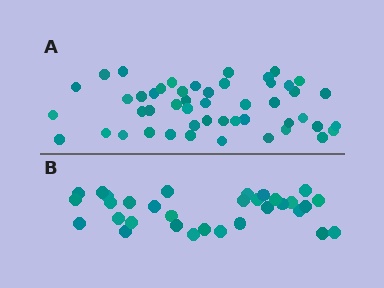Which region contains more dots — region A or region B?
Region A (the top region) has more dots.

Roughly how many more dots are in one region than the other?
Region A has approximately 15 more dots than region B.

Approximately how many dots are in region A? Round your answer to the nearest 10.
About 50 dots. (The exact count is 49, which rounds to 50.)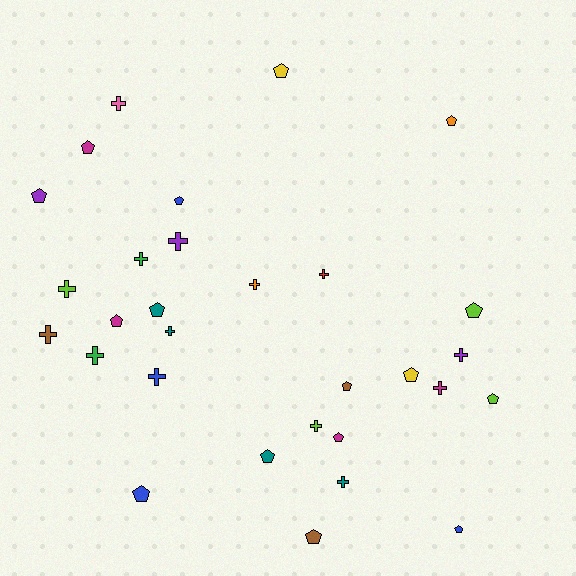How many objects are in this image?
There are 30 objects.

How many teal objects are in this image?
There are 4 teal objects.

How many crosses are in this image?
There are 14 crosses.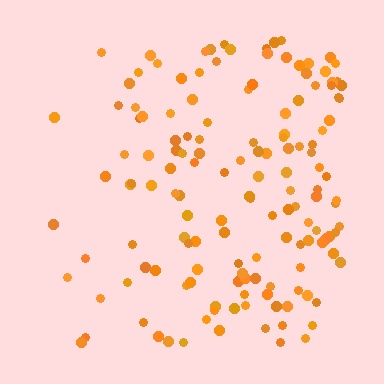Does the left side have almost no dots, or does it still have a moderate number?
Still a moderate number, just noticeably fewer than the right.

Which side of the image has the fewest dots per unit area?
The left.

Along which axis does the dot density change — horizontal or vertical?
Horizontal.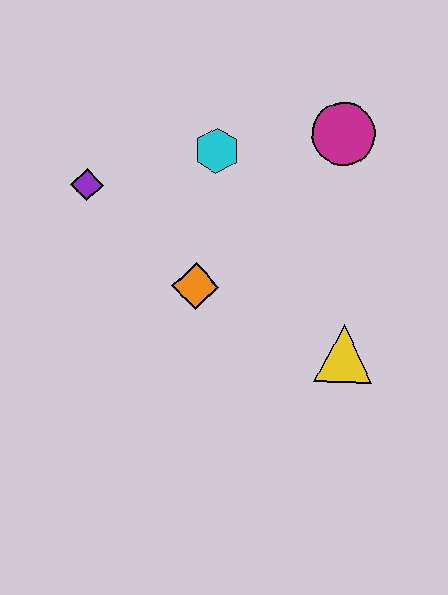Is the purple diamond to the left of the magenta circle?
Yes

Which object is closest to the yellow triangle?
The orange diamond is closest to the yellow triangle.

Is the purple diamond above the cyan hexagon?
No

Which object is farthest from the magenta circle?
The purple diamond is farthest from the magenta circle.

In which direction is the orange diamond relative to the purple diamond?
The orange diamond is to the right of the purple diamond.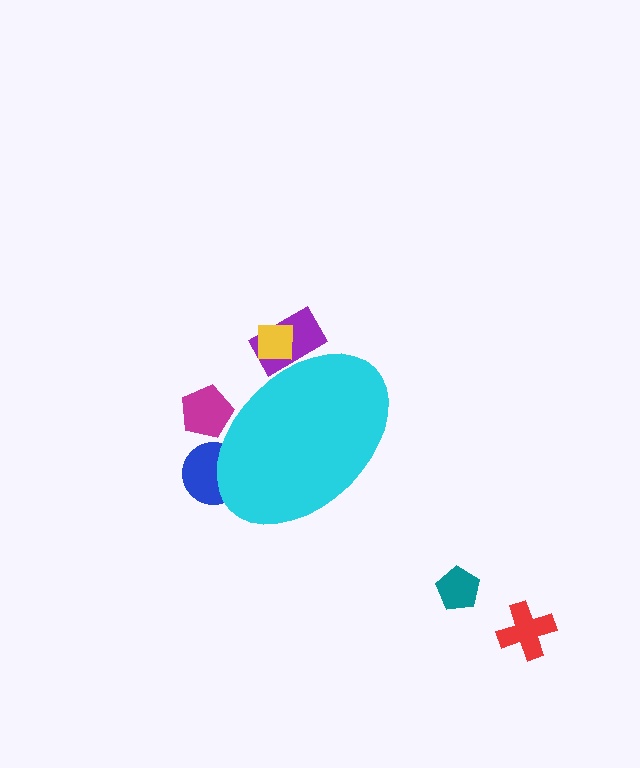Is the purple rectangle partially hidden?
Yes, the purple rectangle is partially hidden behind the cyan ellipse.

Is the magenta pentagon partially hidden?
Yes, the magenta pentagon is partially hidden behind the cyan ellipse.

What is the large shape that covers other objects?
A cyan ellipse.